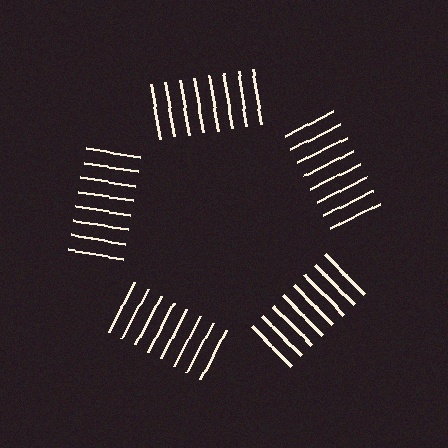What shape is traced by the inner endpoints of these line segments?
An illusory pentagon — the line segments terminate on its edges but no continuous stroke is drawn.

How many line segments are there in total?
40 — 8 along each of the 5 edges.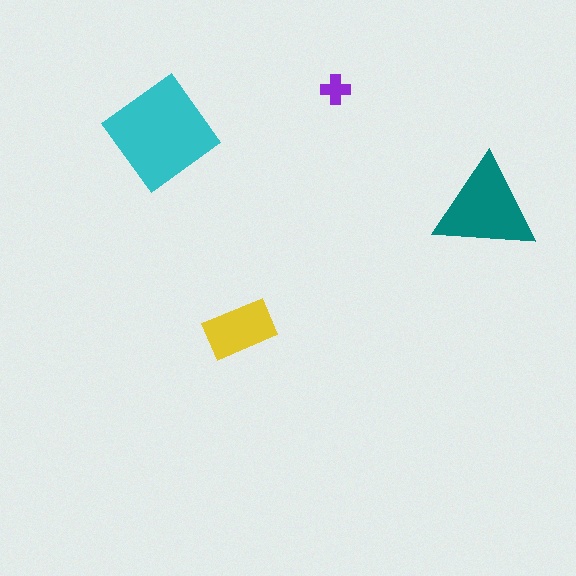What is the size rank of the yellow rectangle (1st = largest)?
3rd.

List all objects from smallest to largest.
The purple cross, the yellow rectangle, the teal triangle, the cyan diamond.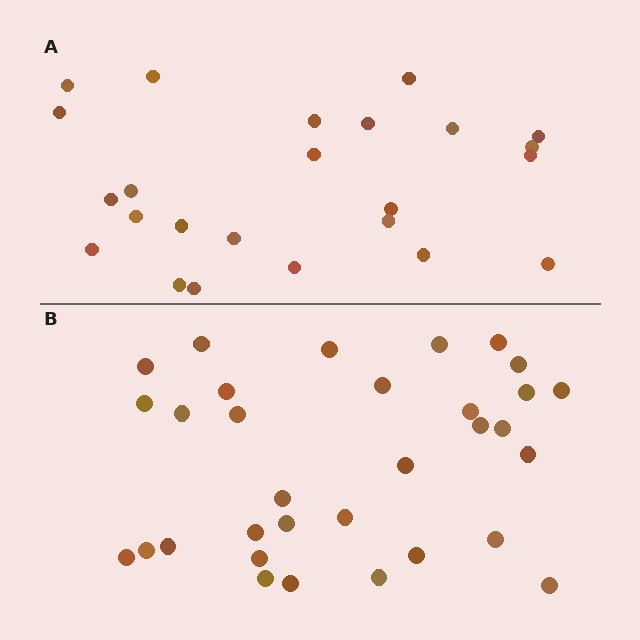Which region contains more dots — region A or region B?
Region B (the bottom region) has more dots.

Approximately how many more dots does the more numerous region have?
Region B has roughly 8 or so more dots than region A.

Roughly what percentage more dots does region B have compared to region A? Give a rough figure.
About 35% more.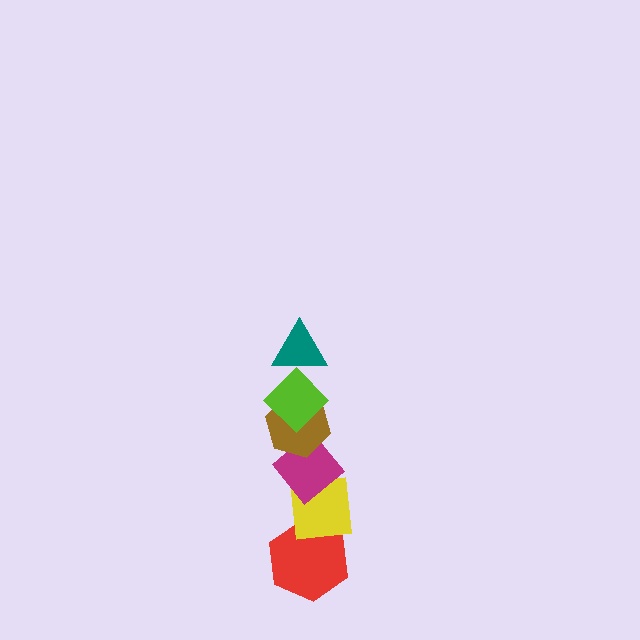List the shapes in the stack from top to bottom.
From top to bottom: the teal triangle, the lime diamond, the brown hexagon, the magenta diamond, the yellow square, the red hexagon.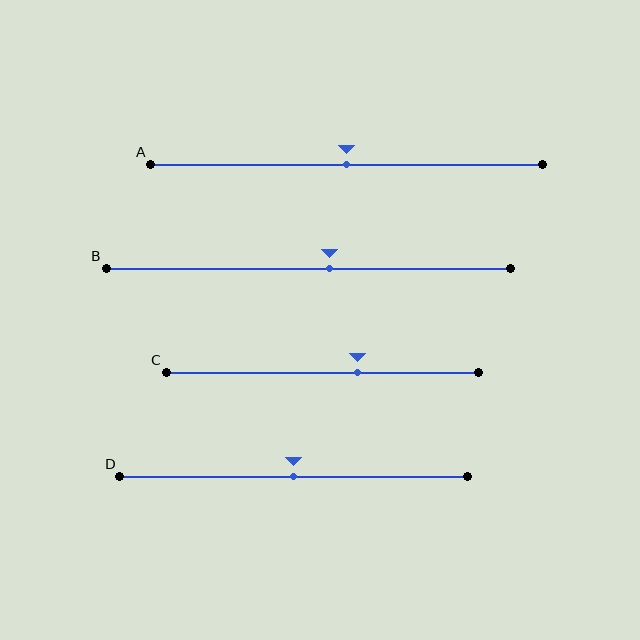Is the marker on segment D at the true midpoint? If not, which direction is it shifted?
Yes, the marker on segment D is at the true midpoint.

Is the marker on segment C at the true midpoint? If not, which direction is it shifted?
No, the marker on segment C is shifted to the right by about 11% of the segment length.